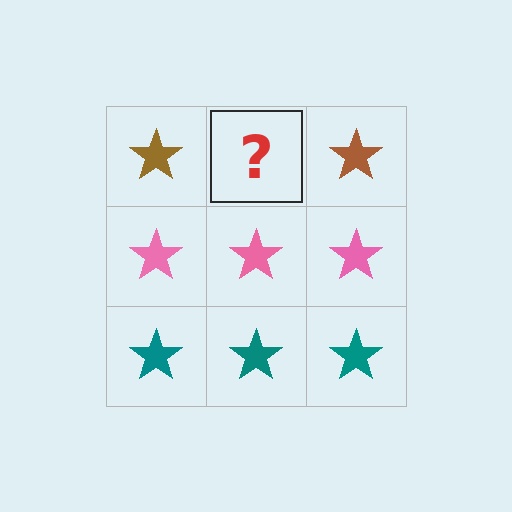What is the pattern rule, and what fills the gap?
The rule is that each row has a consistent color. The gap should be filled with a brown star.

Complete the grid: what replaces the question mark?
The question mark should be replaced with a brown star.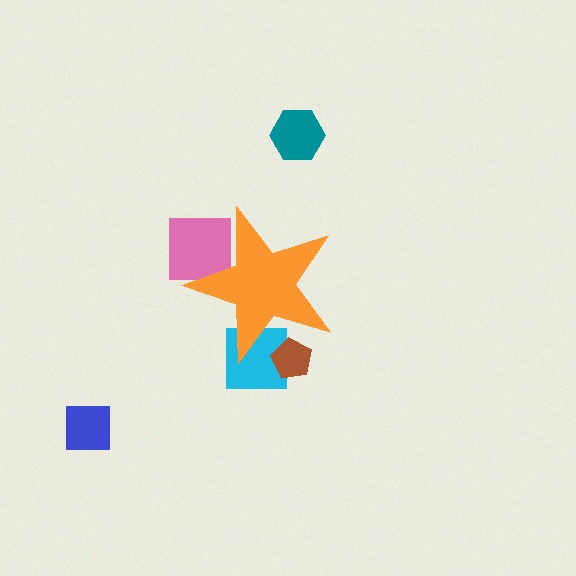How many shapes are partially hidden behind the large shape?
3 shapes are partially hidden.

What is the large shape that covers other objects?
An orange star.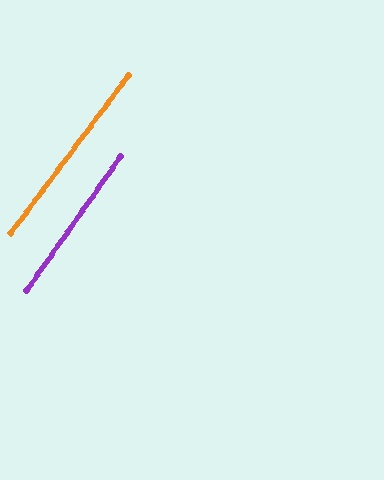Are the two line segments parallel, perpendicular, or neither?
Parallel — their directions differ by only 1.7°.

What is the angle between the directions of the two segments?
Approximately 2 degrees.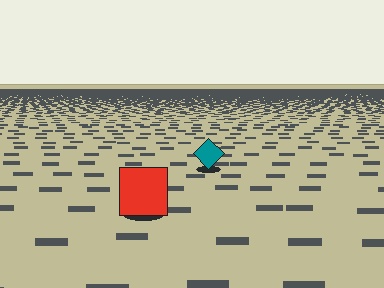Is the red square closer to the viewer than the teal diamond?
Yes. The red square is closer — you can tell from the texture gradient: the ground texture is coarser near it.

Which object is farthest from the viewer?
The teal diamond is farthest from the viewer. It appears smaller and the ground texture around it is denser.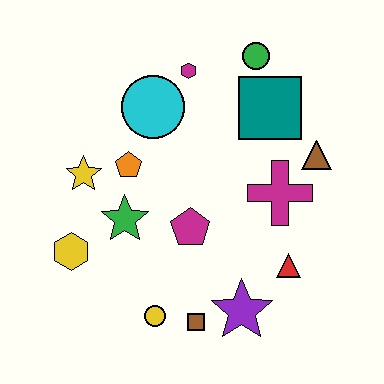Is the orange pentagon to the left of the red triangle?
Yes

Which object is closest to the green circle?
The teal square is closest to the green circle.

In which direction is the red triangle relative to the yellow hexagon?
The red triangle is to the right of the yellow hexagon.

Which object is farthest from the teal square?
The yellow hexagon is farthest from the teal square.